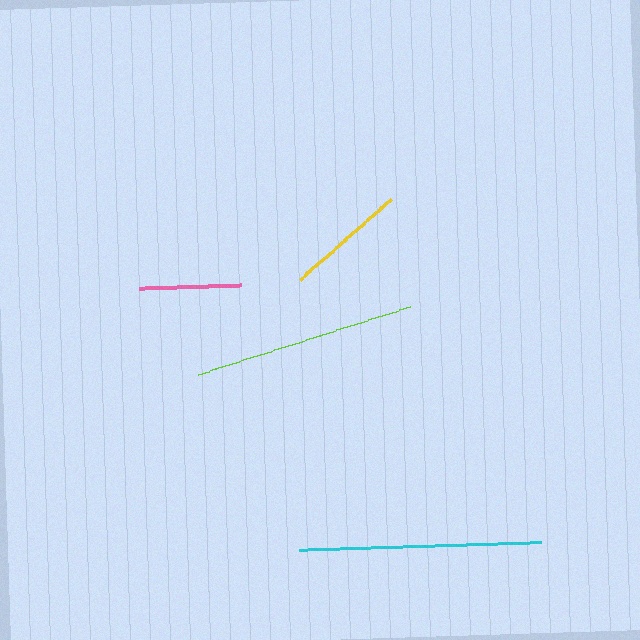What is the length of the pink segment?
The pink segment is approximately 102 pixels long.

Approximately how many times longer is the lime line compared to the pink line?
The lime line is approximately 2.2 times the length of the pink line.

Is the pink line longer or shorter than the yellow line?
The yellow line is longer than the pink line.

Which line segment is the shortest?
The pink line is the shortest at approximately 102 pixels.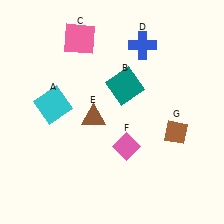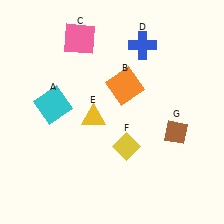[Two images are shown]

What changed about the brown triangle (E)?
In Image 1, E is brown. In Image 2, it changed to yellow.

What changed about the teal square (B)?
In Image 1, B is teal. In Image 2, it changed to orange.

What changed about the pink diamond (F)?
In Image 1, F is pink. In Image 2, it changed to yellow.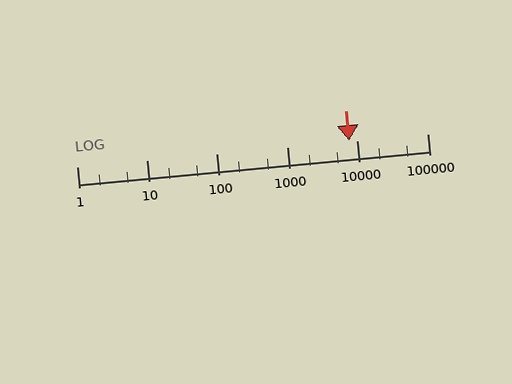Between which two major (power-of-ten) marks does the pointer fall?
The pointer is between 1000 and 10000.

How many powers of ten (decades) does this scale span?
The scale spans 5 decades, from 1 to 100000.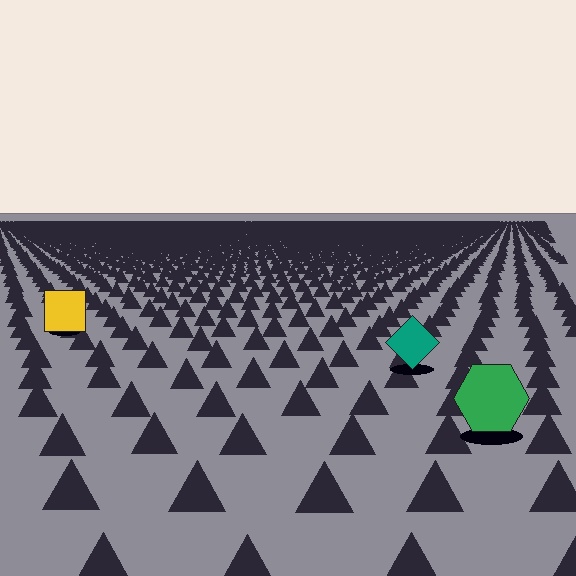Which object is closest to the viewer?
The green hexagon is closest. The texture marks near it are larger and more spread out.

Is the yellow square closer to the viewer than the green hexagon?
No. The green hexagon is closer — you can tell from the texture gradient: the ground texture is coarser near it.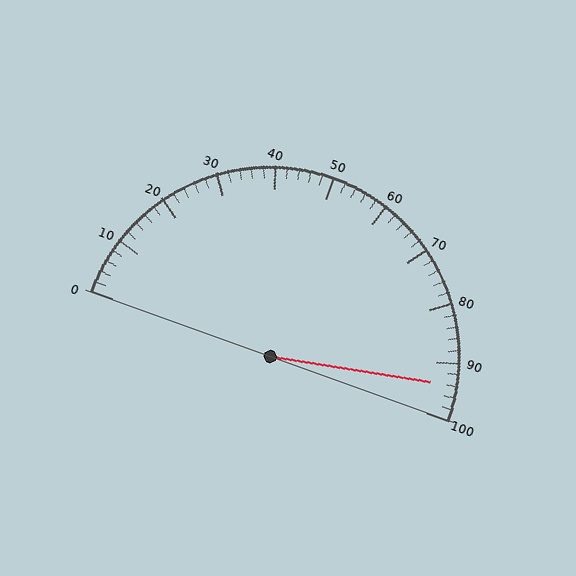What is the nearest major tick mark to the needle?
The nearest major tick mark is 90.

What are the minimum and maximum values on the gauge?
The gauge ranges from 0 to 100.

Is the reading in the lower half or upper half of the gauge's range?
The reading is in the upper half of the range (0 to 100).